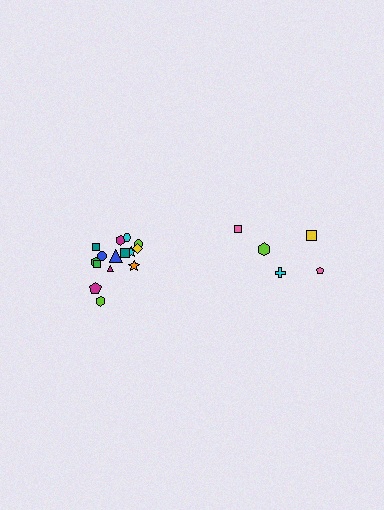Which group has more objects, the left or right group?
The left group.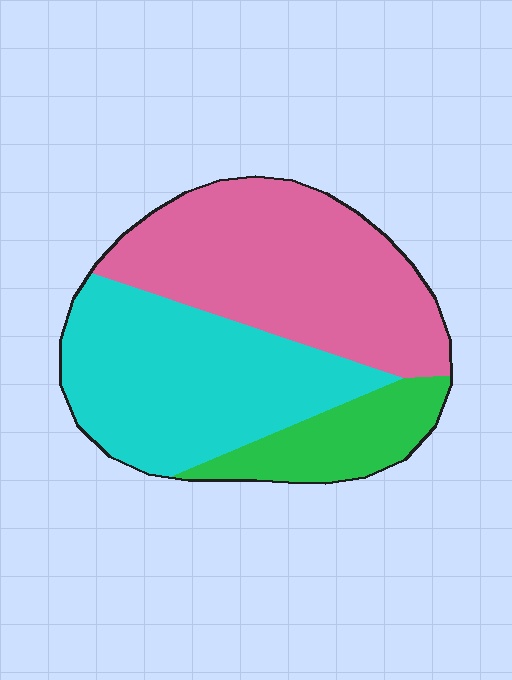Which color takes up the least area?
Green, at roughly 15%.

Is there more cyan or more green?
Cyan.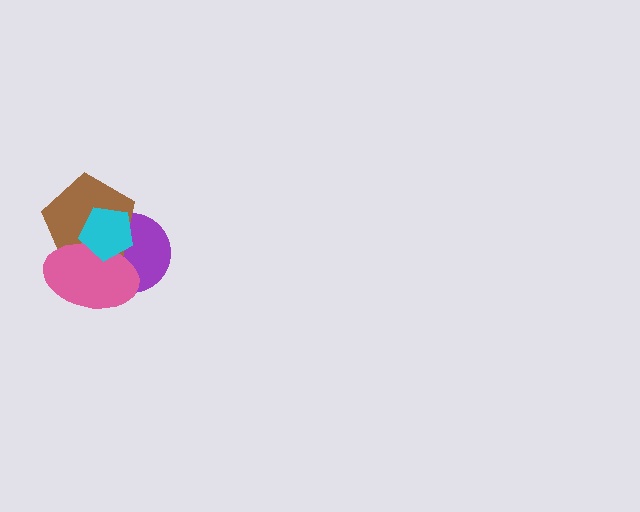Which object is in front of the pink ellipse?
The cyan pentagon is in front of the pink ellipse.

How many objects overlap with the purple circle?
3 objects overlap with the purple circle.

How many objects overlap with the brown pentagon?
3 objects overlap with the brown pentagon.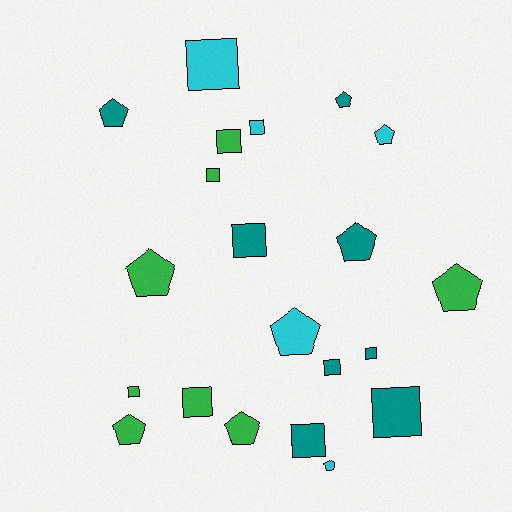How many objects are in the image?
There are 21 objects.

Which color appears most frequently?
Teal, with 8 objects.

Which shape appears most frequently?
Square, with 11 objects.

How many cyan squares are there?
There are 2 cyan squares.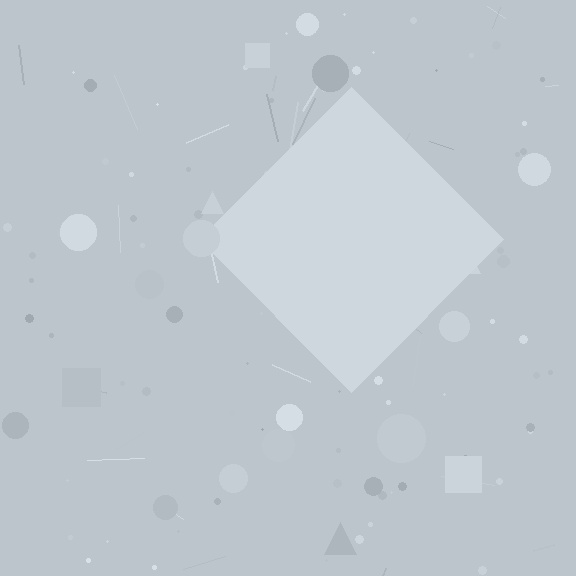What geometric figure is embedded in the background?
A diamond is embedded in the background.